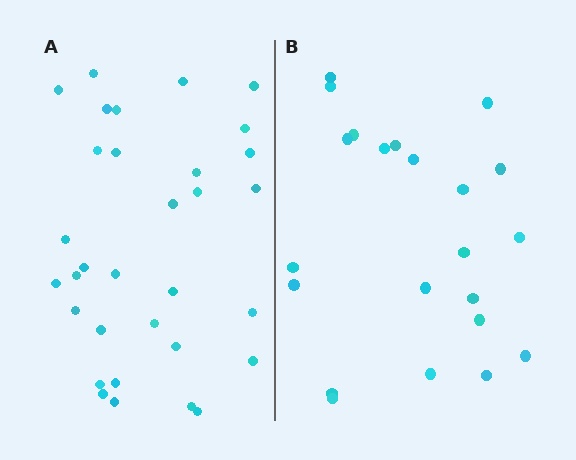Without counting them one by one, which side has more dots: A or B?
Region A (the left region) has more dots.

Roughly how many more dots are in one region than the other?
Region A has roughly 10 or so more dots than region B.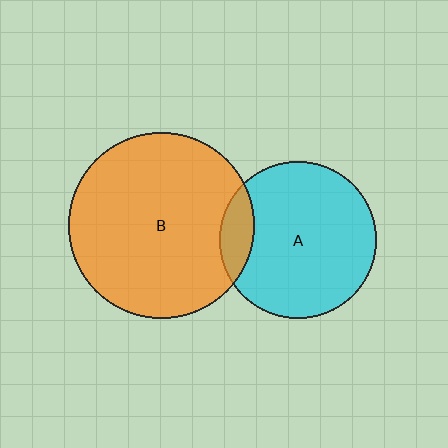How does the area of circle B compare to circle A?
Approximately 1.4 times.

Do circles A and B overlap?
Yes.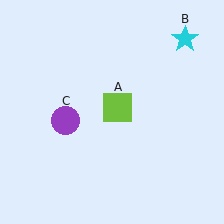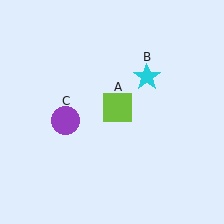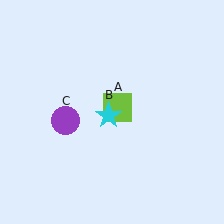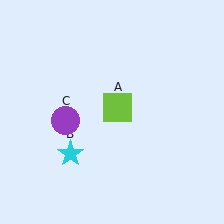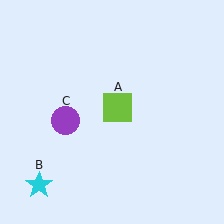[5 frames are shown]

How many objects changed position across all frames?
1 object changed position: cyan star (object B).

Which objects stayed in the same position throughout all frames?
Lime square (object A) and purple circle (object C) remained stationary.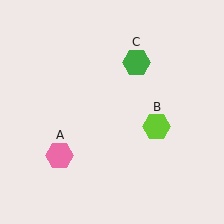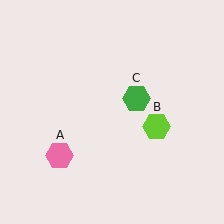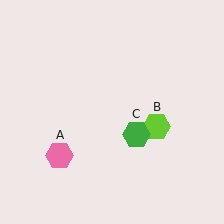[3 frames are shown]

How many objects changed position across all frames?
1 object changed position: green hexagon (object C).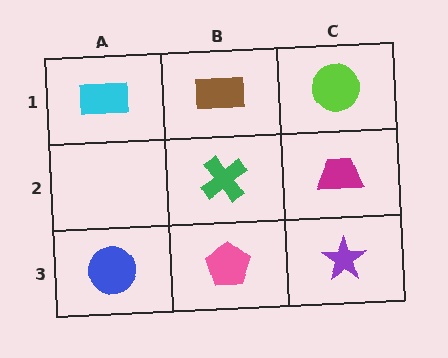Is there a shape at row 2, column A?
No, that cell is empty.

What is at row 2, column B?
A green cross.